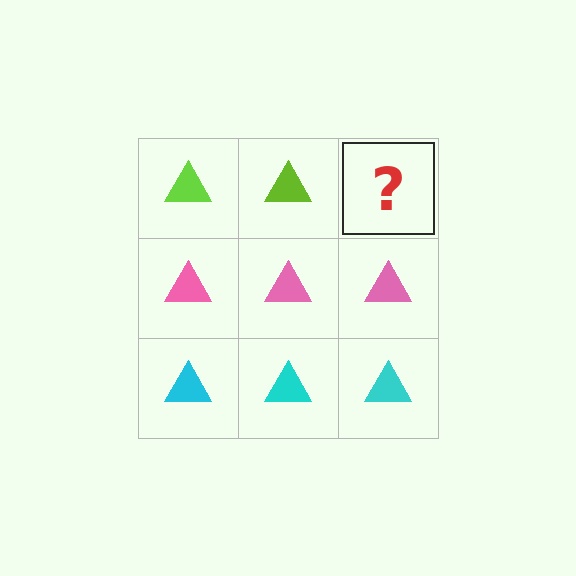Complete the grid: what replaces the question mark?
The question mark should be replaced with a lime triangle.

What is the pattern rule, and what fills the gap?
The rule is that each row has a consistent color. The gap should be filled with a lime triangle.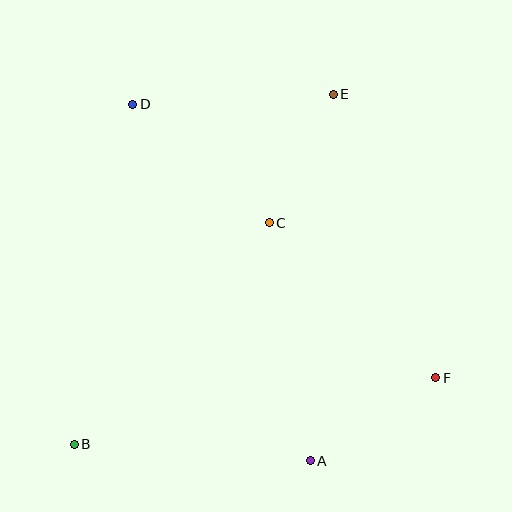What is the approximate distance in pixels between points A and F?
The distance between A and F is approximately 150 pixels.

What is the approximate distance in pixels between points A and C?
The distance between A and C is approximately 242 pixels.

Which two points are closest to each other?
Points C and E are closest to each other.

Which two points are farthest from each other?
Points B and E are farthest from each other.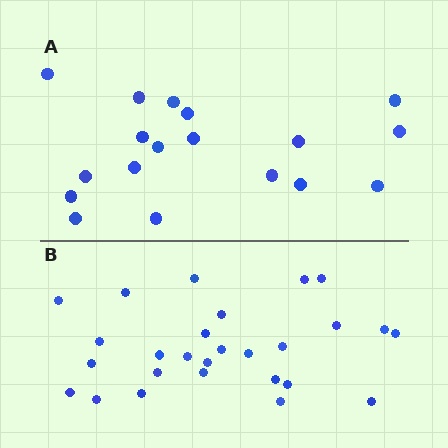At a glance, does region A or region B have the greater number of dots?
Region B (the bottom region) has more dots.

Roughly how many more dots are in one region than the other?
Region B has roughly 8 or so more dots than region A.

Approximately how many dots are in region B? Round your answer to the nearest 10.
About 30 dots. (The exact count is 27, which rounds to 30.)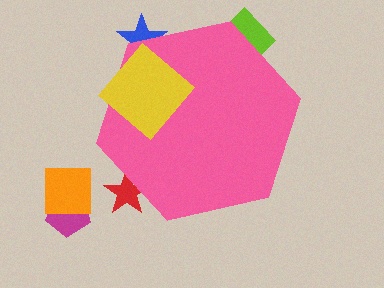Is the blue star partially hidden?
Yes, the blue star is partially hidden behind the pink hexagon.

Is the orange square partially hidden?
No, the orange square is fully visible.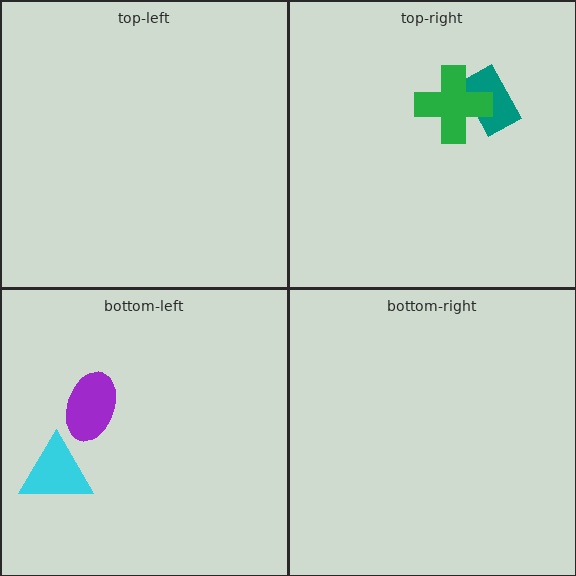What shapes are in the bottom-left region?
The purple ellipse, the cyan triangle.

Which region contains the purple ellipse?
The bottom-left region.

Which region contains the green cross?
The top-right region.